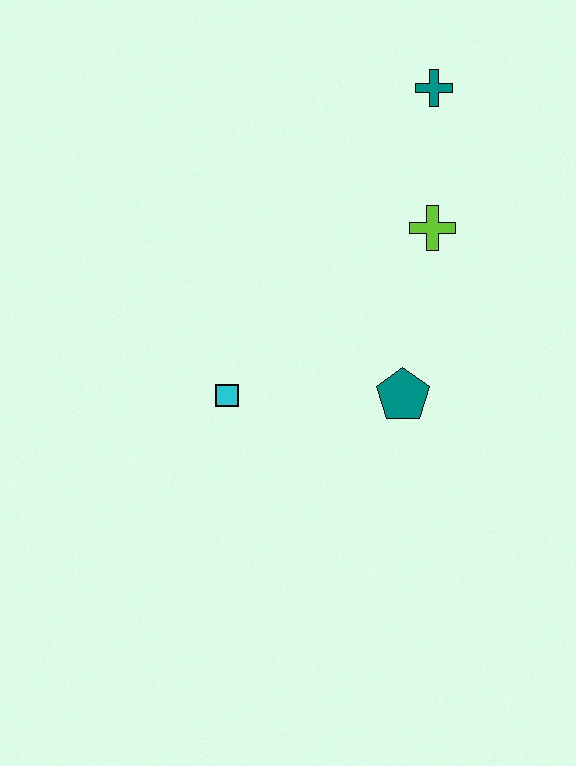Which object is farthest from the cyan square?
The teal cross is farthest from the cyan square.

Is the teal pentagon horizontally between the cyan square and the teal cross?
Yes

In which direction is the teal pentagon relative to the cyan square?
The teal pentagon is to the right of the cyan square.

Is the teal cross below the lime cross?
No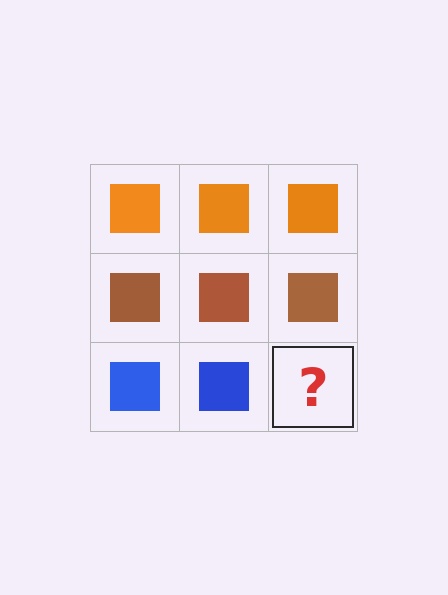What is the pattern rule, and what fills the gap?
The rule is that each row has a consistent color. The gap should be filled with a blue square.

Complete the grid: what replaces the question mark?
The question mark should be replaced with a blue square.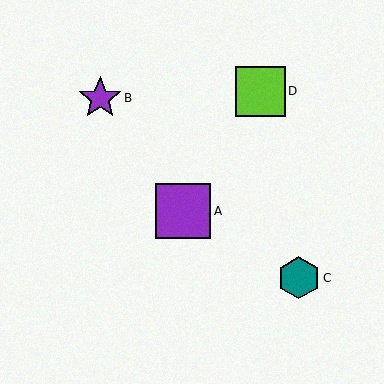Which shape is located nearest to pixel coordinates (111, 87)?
The purple star (labeled B) at (100, 98) is nearest to that location.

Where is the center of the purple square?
The center of the purple square is at (183, 211).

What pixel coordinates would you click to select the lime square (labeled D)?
Click at (260, 91) to select the lime square D.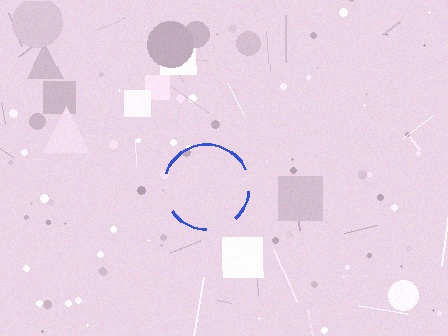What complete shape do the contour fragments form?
The contour fragments form a circle.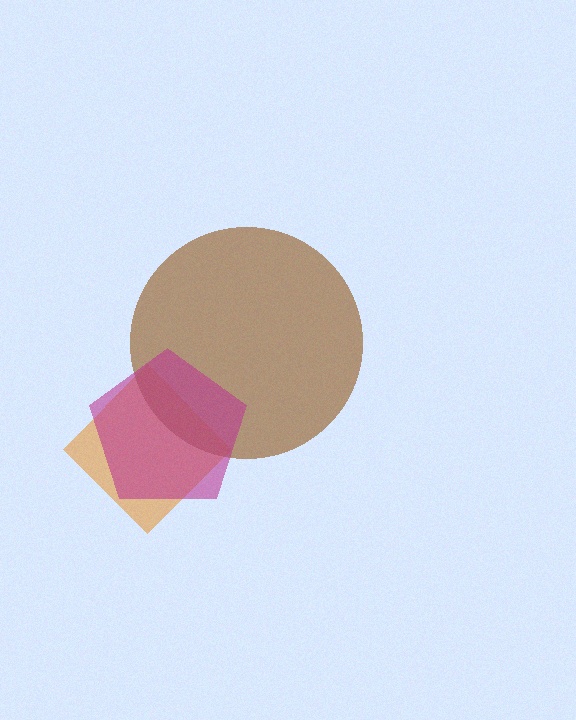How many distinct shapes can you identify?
There are 3 distinct shapes: an orange diamond, a brown circle, a magenta pentagon.